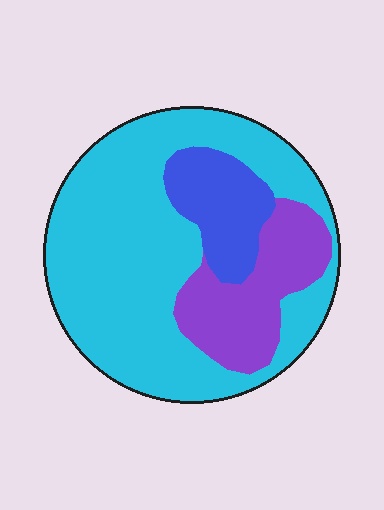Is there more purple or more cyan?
Cyan.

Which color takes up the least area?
Blue, at roughly 15%.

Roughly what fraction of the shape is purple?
Purple takes up about one fifth (1/5) of the shape.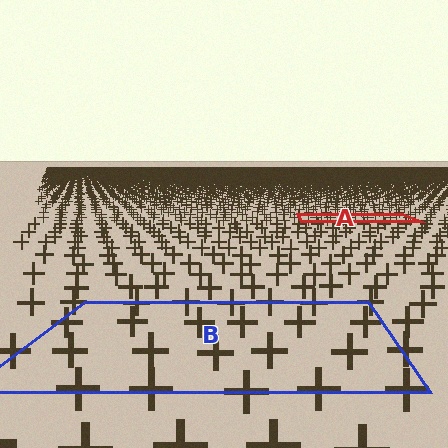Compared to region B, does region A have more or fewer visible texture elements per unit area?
Region A has more texture elements per unit area — they are packed more densely because it is farther away.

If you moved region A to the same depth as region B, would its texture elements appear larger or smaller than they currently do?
They would appear larger. At a closer depth, the same texture elements are projected at a bigger on-screen size.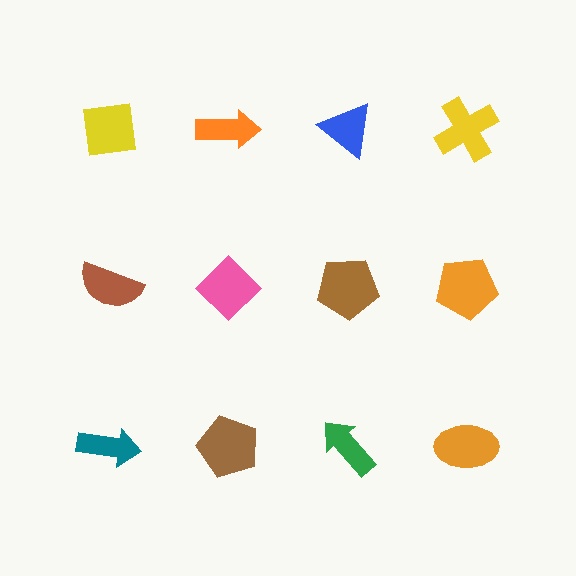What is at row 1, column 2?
An orange arrow.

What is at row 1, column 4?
A yellow cross.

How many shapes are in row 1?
4 shapes.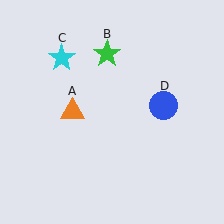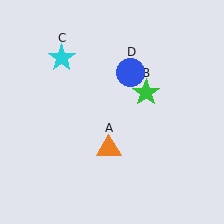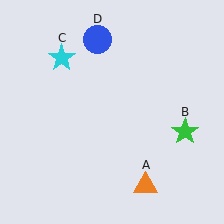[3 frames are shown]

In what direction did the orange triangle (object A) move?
The orange triangle (object A) moved down and to the right.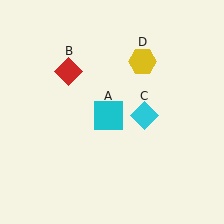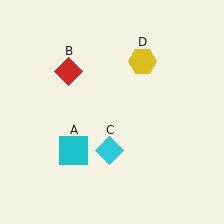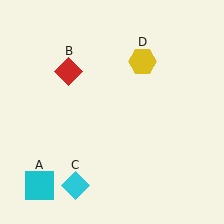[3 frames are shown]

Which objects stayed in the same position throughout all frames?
Red diamond (object B) and yellow hexagon (object D) remained stationary.